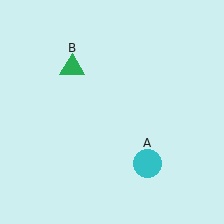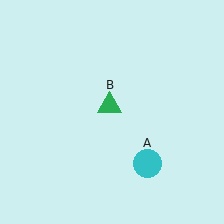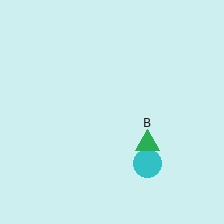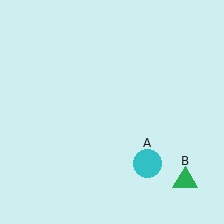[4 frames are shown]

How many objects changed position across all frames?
1 object changed position: green triangle (object B).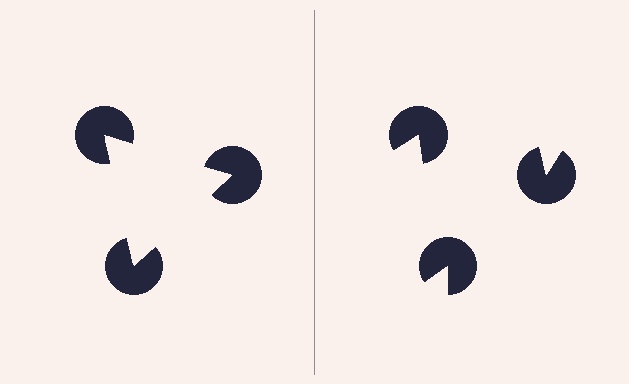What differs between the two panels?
The pac-man discs are positioned identically on both sides; only the wedge orientations differ. On the left they align to a triangle; on the right they are misaligned.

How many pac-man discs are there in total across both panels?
6 — 3 on each side.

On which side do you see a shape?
An illusory triangle appears on the left side. On the right side the wedge cuts are rotated, so no coherent shape forms.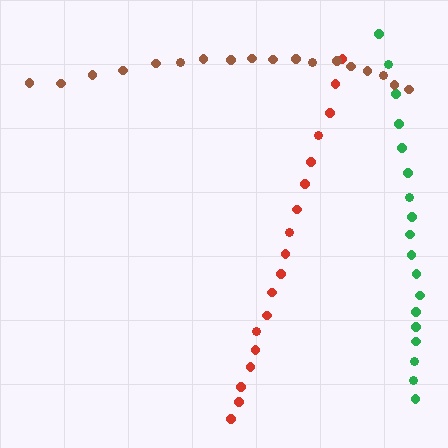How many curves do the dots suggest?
There are 3 distinct paths.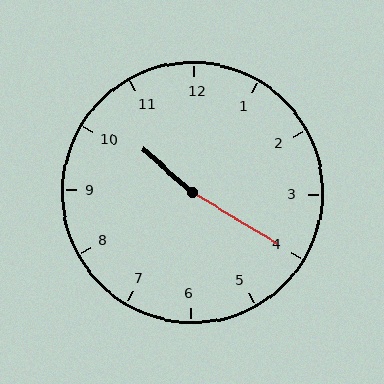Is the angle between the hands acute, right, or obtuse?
It is obtuse.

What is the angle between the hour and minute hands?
Approximately 170 degrees.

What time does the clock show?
10:20.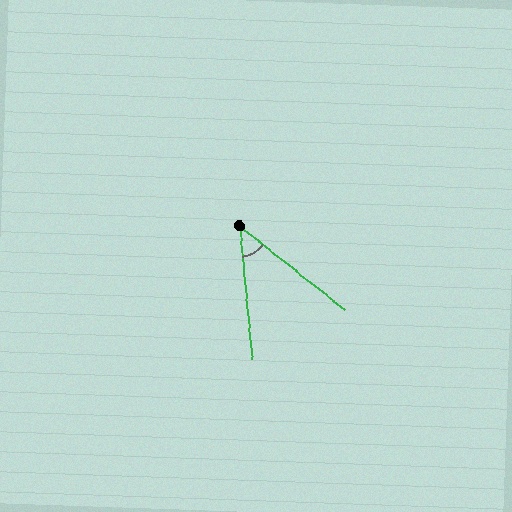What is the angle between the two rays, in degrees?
Approximately 46 degrees.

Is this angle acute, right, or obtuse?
It is acute.